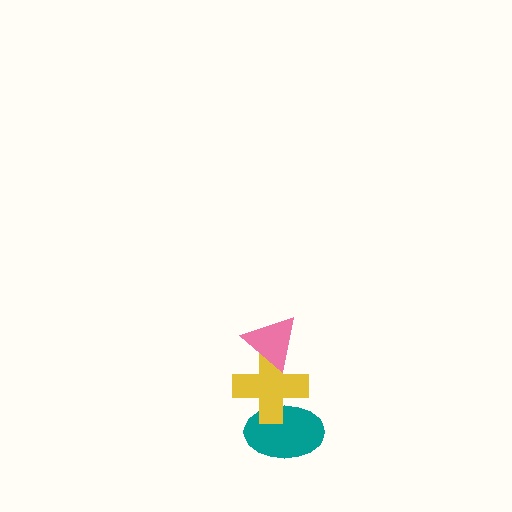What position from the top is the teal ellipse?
The teal ellipse is 3rd from the top.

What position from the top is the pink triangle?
The pink triangle is 1st from the top.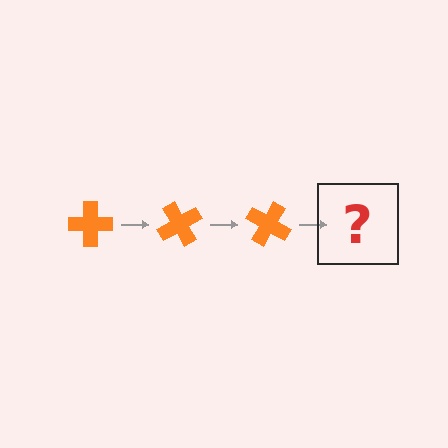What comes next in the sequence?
The next element should be an orange cross rotated 180 degrees.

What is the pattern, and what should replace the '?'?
The pattern is that the cross rotates 60 degrees each step. The '?' should be an orange cross rotated 180 degrees.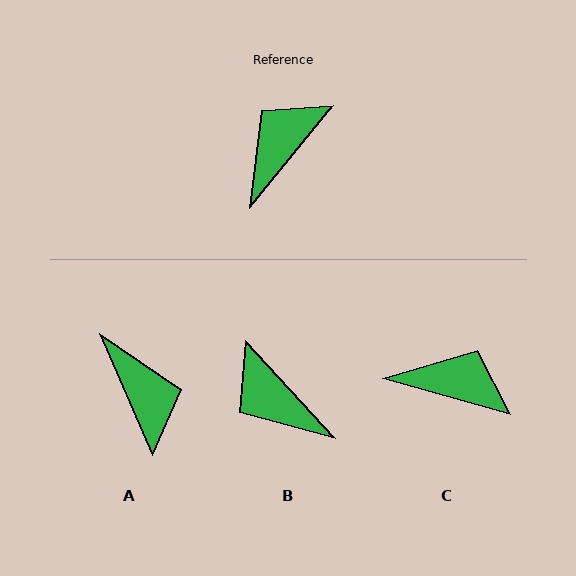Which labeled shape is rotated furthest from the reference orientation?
A, about 118 degrees away.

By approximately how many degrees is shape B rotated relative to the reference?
Approximately 82 degrees counter-clockwise.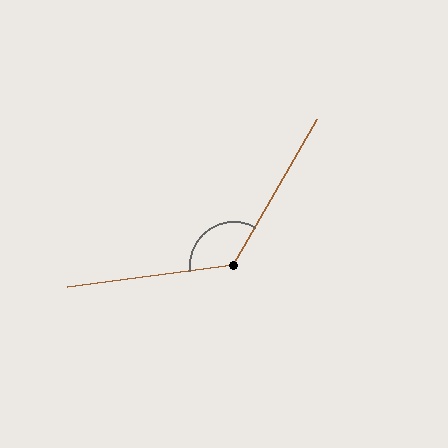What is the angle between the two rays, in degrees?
Approximately 127 degrees.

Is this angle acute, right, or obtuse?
It is obtuse.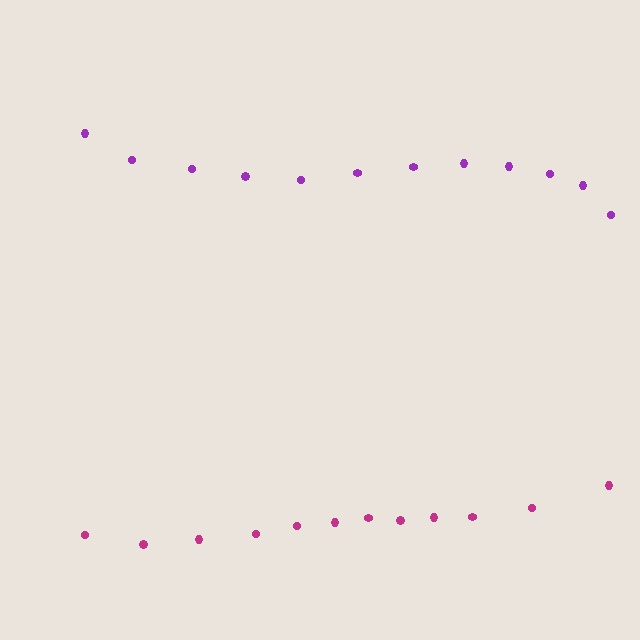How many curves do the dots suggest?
There are 2 distinct paths.